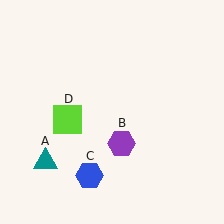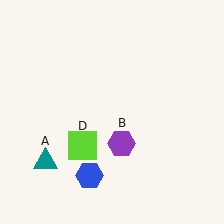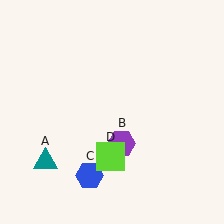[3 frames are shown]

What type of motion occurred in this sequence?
The lime square (object D) rotated counterclockwise around the center of the scene.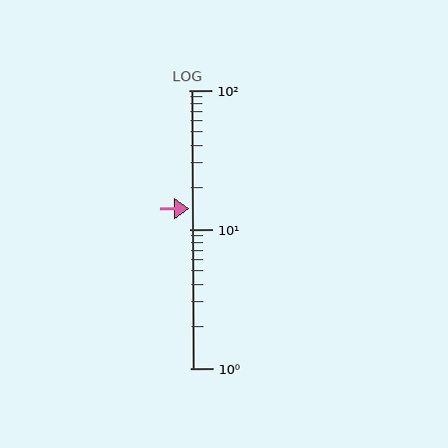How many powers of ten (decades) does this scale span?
The scale spans 2 decades, from 1 to 100.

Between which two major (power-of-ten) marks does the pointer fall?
The pointer is between 10 and 100.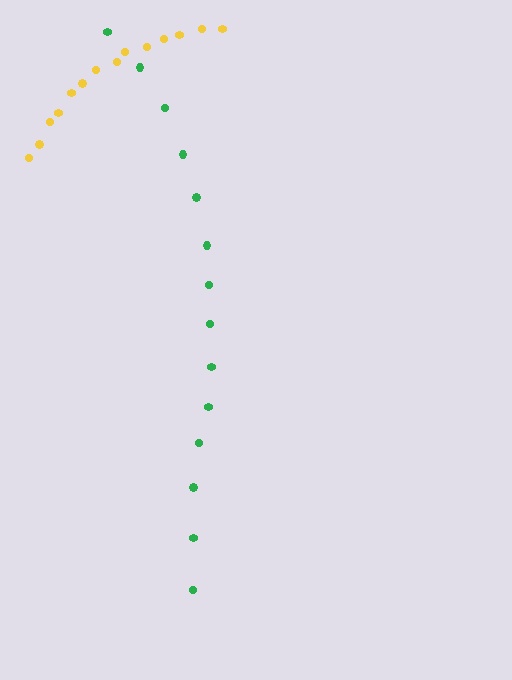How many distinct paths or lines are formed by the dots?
There are 2 distinct paths.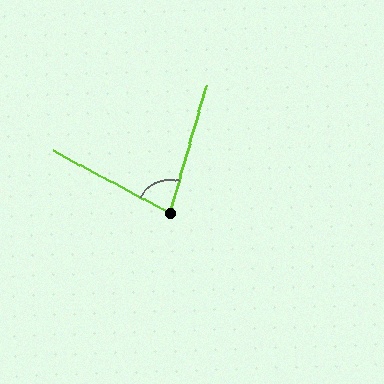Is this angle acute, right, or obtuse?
It is acute.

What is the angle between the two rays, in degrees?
Approximately 78 degrees.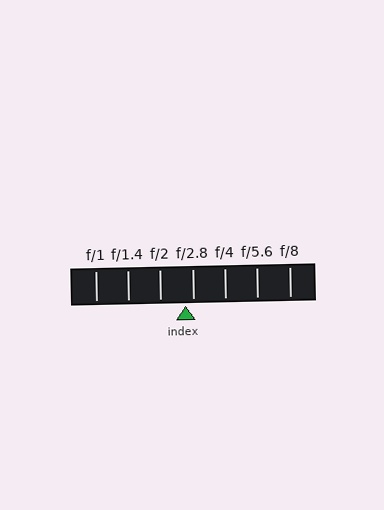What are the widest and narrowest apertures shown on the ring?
The widest aperture shown is f/1 and the narrowest is f/8.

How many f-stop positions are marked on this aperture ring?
There are 7 f-stop positions marked.